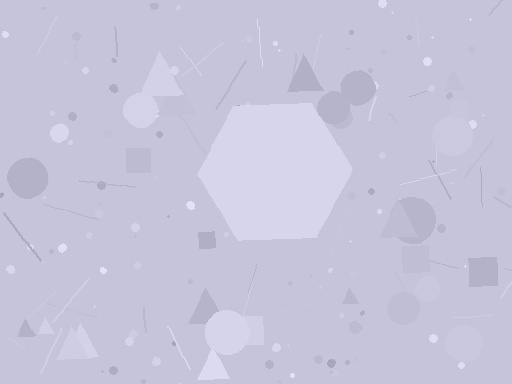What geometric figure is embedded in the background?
A hexagon is embedded in the background.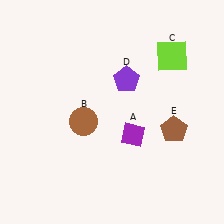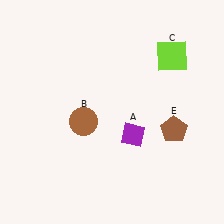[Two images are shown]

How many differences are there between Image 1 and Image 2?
There is 1 difference between the two images.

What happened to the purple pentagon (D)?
The purple pentagon (D) was removed in Image 2. It was in the top-right area of Image 1.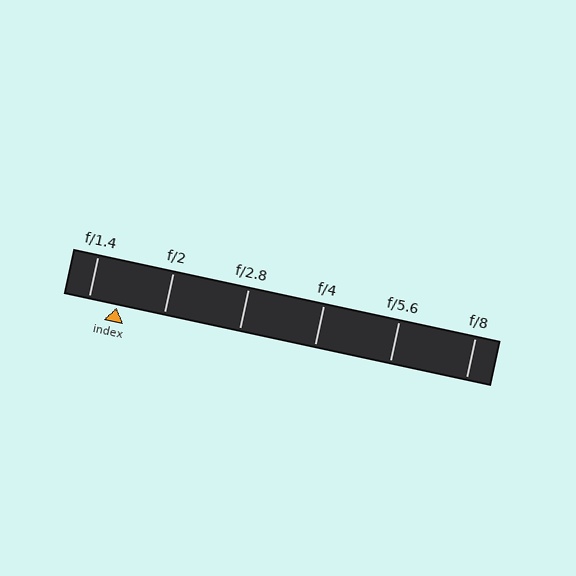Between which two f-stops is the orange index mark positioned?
The index mark is between f/1.4 and f/2.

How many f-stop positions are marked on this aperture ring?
There are 6 f-stop positions marked.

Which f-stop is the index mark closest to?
The index mark is closest to f/1.4.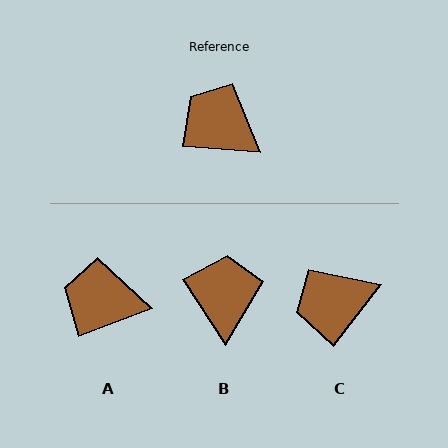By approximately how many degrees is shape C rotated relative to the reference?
Approximately 57 degrees counter-clockwise.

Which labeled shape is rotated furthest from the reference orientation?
C, about 57 degrees away.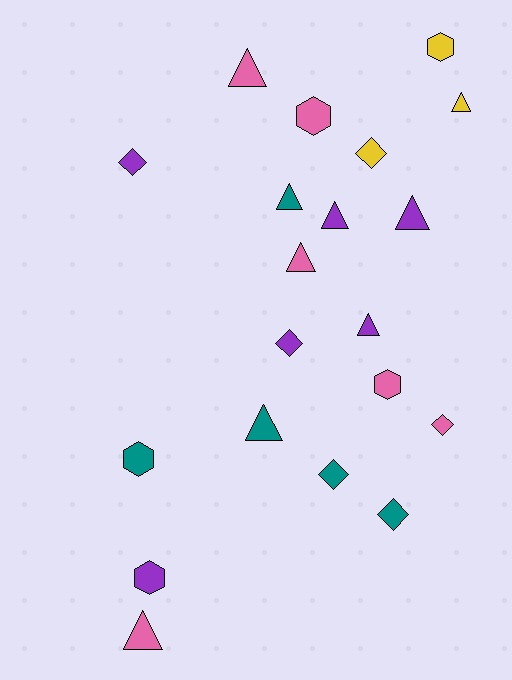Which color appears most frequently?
Pink, with 6 objects.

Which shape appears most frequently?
Triangle, with 9 objects.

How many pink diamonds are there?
There is 1 pink diamond.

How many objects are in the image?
There are 20 objects.